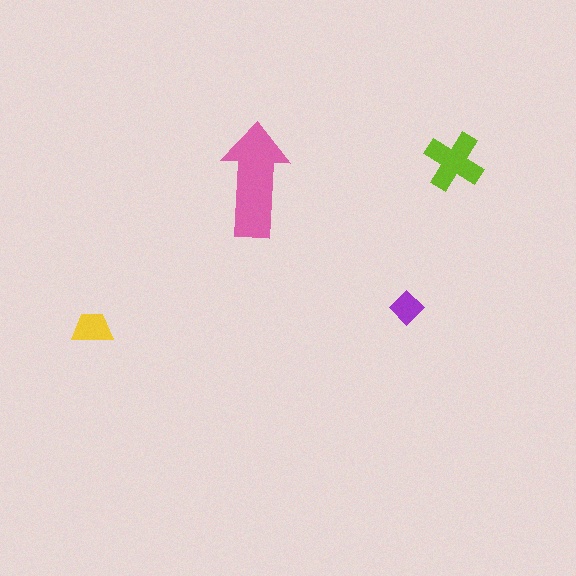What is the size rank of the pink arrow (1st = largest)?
1st.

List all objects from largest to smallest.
The pink arrow, the lime cross, the yellow trapezoid, the purple diamond.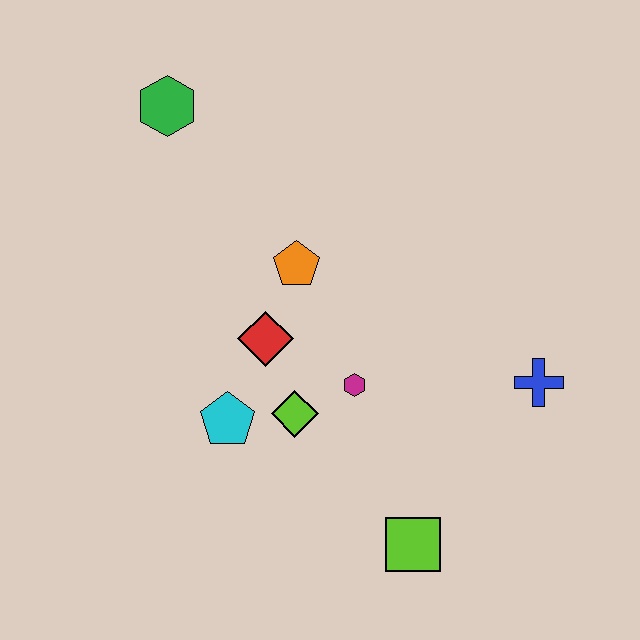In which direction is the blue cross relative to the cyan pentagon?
The blue cross is to the right of the cyan pentagon.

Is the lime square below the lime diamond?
Yes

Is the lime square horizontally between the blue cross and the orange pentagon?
Yes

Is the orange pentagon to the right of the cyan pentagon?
Yes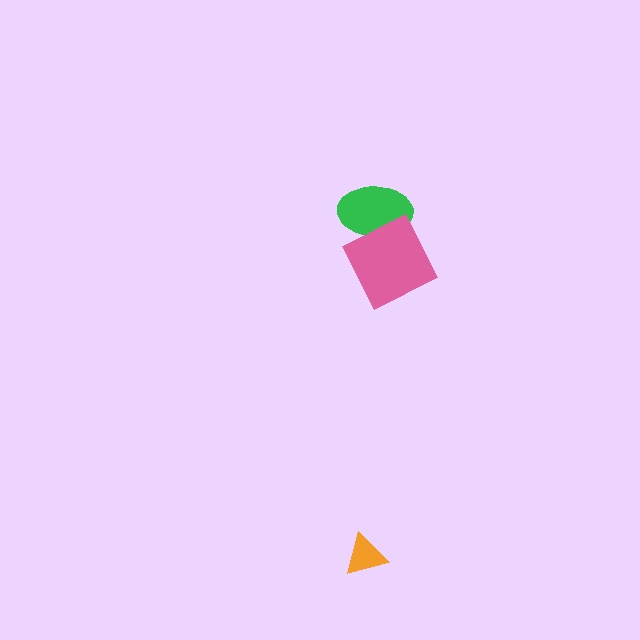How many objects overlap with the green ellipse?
1 object overlaps with the green ellipse.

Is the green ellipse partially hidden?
Yes, it is partially covered by another shape.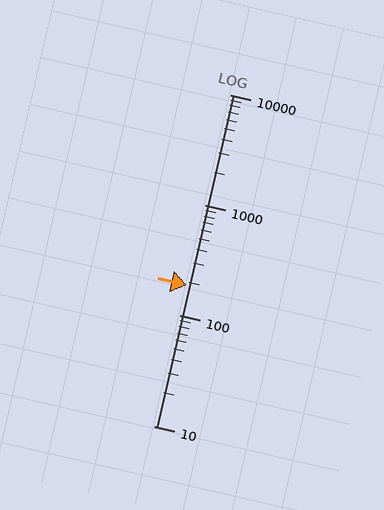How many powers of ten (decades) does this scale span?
The scale spans 3 decades, from 10 to 10000.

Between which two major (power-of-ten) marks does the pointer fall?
The pointer is between 100 and 1000.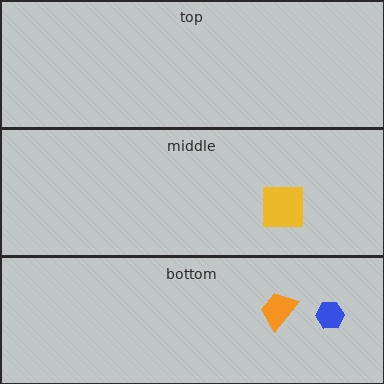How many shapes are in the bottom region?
2.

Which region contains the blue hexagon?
The bottom region.